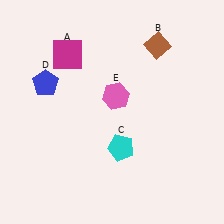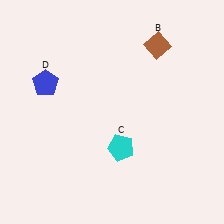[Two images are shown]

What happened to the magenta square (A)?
The magenta square (A) was removed in Image 2. It was in the top-left area of Image 1.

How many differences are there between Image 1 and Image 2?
There are 2 differences between the two images.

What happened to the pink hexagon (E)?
The pink hexagon (E) was removed in Image 2. It was in the top-right area of Image 1.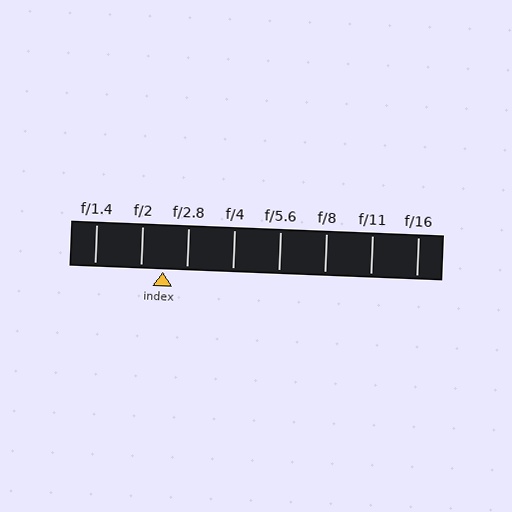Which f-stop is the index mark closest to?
The index mark is closest to f/2.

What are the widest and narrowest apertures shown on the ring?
The widest aperture shown is f/1.4 and the narrowest is f/16.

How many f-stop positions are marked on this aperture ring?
There are 8 f-stop positions marked.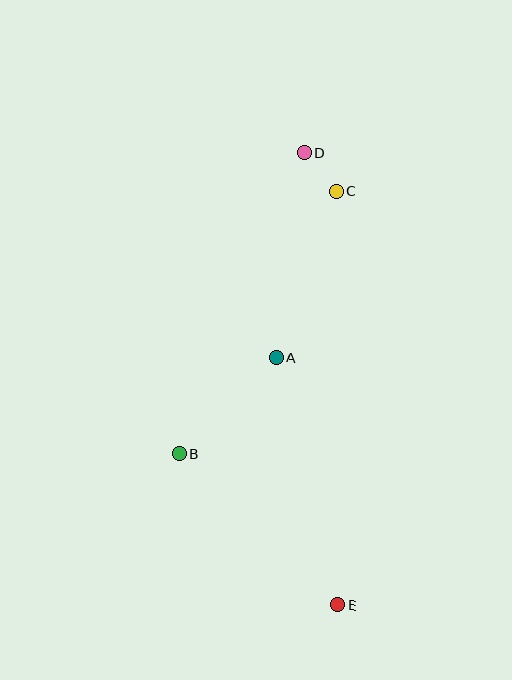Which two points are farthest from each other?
Points D and E are farthest from each other.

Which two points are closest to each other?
Points C and D are closest to each other.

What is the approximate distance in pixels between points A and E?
The distance between A and E is approximately 255 pixels.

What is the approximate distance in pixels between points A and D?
The distance between A and D is approximately 207 pixels.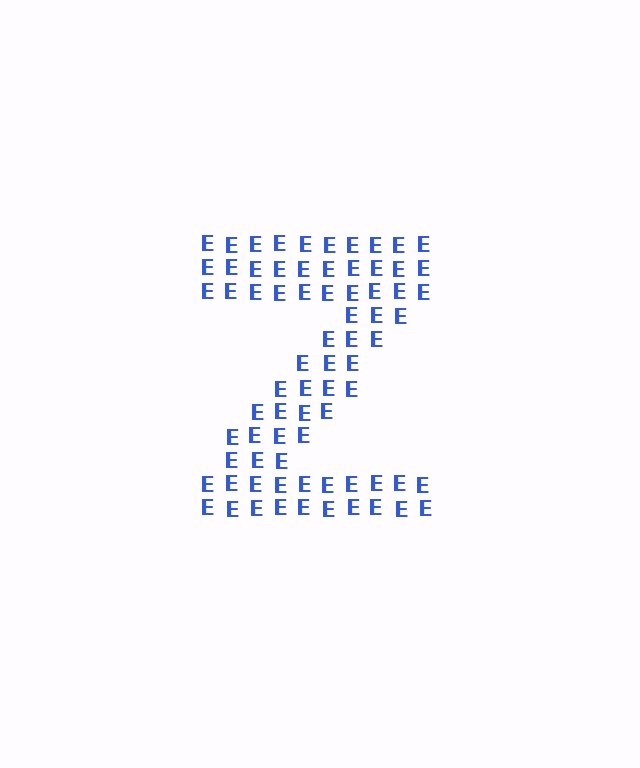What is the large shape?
The large shape is the letter Z.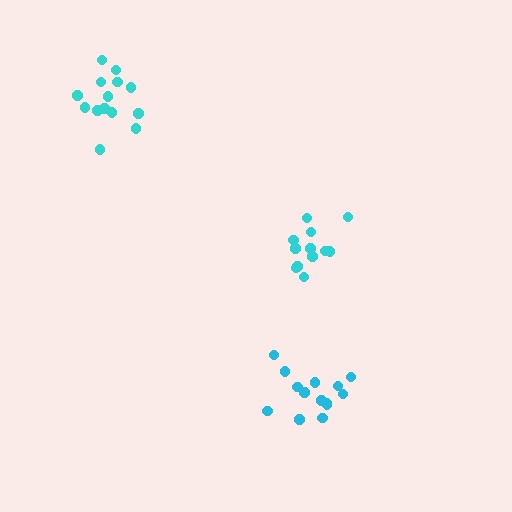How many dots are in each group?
Group 1: 14 dots, Group 2: 14 dots, Group 3: 12 dots (40 total).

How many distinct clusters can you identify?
There are 3 distinct clusters.